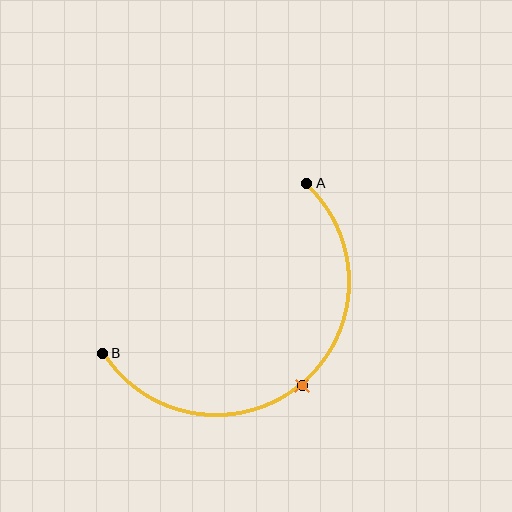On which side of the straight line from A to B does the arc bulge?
The arc bulges below and to the right of the straight line connecting A and B.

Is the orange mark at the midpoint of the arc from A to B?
Yes. The orange mark lies on the arc at equal arc-length from both A and B — it is the arc midpoint.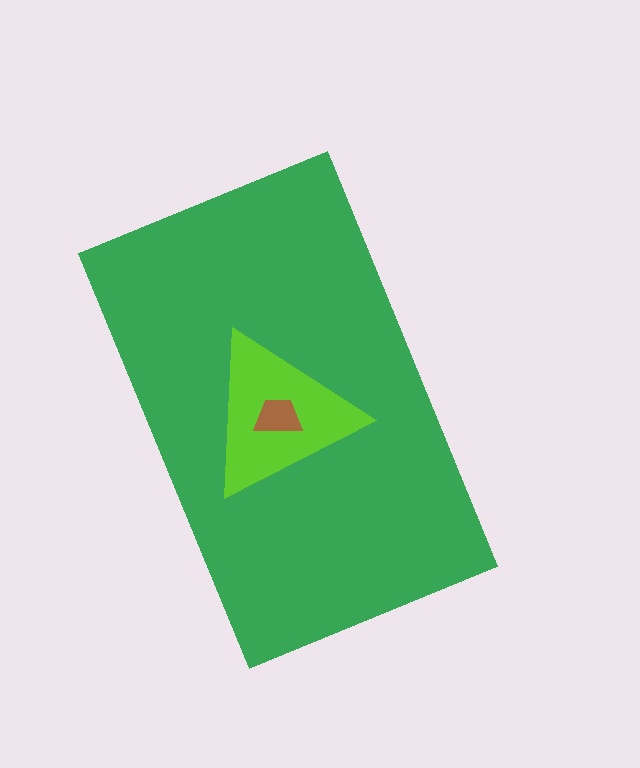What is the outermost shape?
The green rectangle.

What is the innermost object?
The brown trapezoid.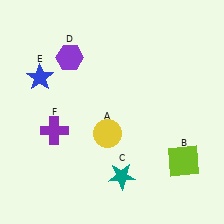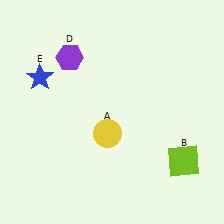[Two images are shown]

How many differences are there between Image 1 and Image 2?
There are 2 differences between the two images.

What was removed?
The teal star (C), the purple cross (F) were removed in Image 2.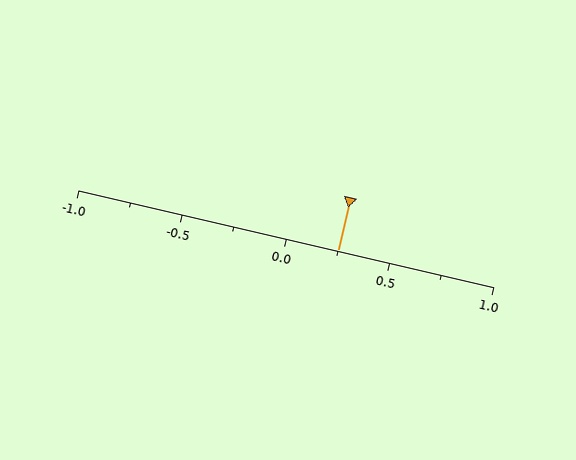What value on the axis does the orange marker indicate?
The marker indicates approximately 0.25.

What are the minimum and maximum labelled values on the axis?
The axis runs from -1.0 to 1.0.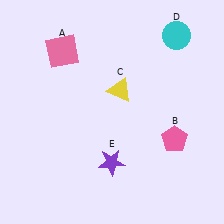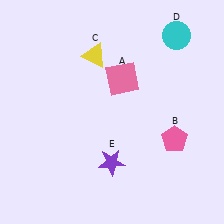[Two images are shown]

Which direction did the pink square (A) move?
The pink square (A) moved right.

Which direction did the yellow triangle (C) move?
The yellow triangle (C) moved up.